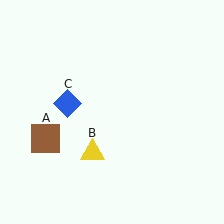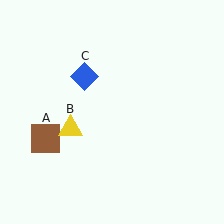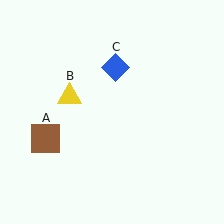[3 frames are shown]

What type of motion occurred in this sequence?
The yellow triangle (object B), blue diamond (object C) rotated clockwise around the center of the scene.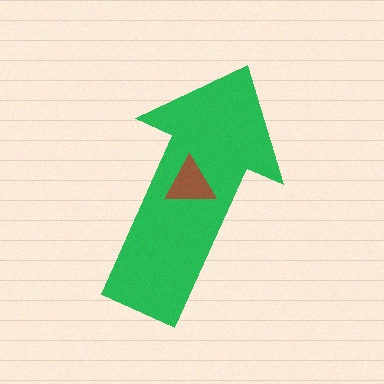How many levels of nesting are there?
2.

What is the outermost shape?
The green arrow.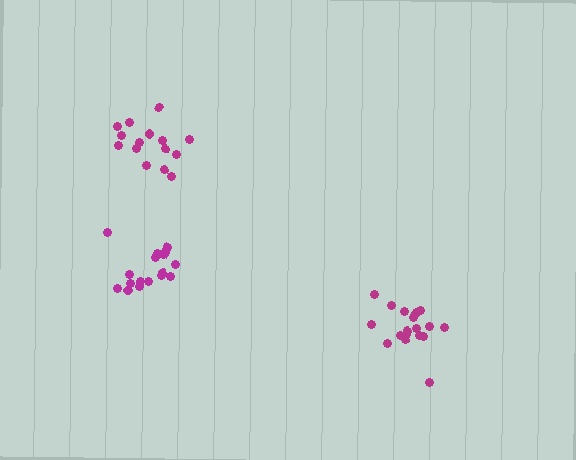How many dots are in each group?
Group 1: 15 dots, Group 2: 17 dots, Group 3: 19 dots (51 total).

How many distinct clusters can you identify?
There are 3 distinct clusters.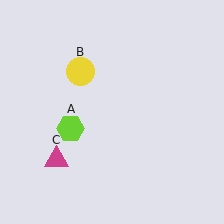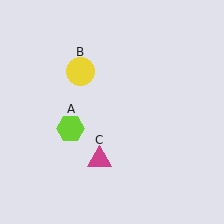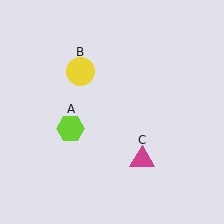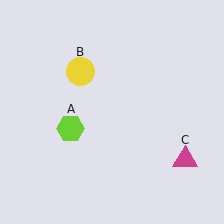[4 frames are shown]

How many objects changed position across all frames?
1 object changed position: magenta triangle (object C).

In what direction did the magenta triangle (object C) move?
The magenta triangle (object C) moved right.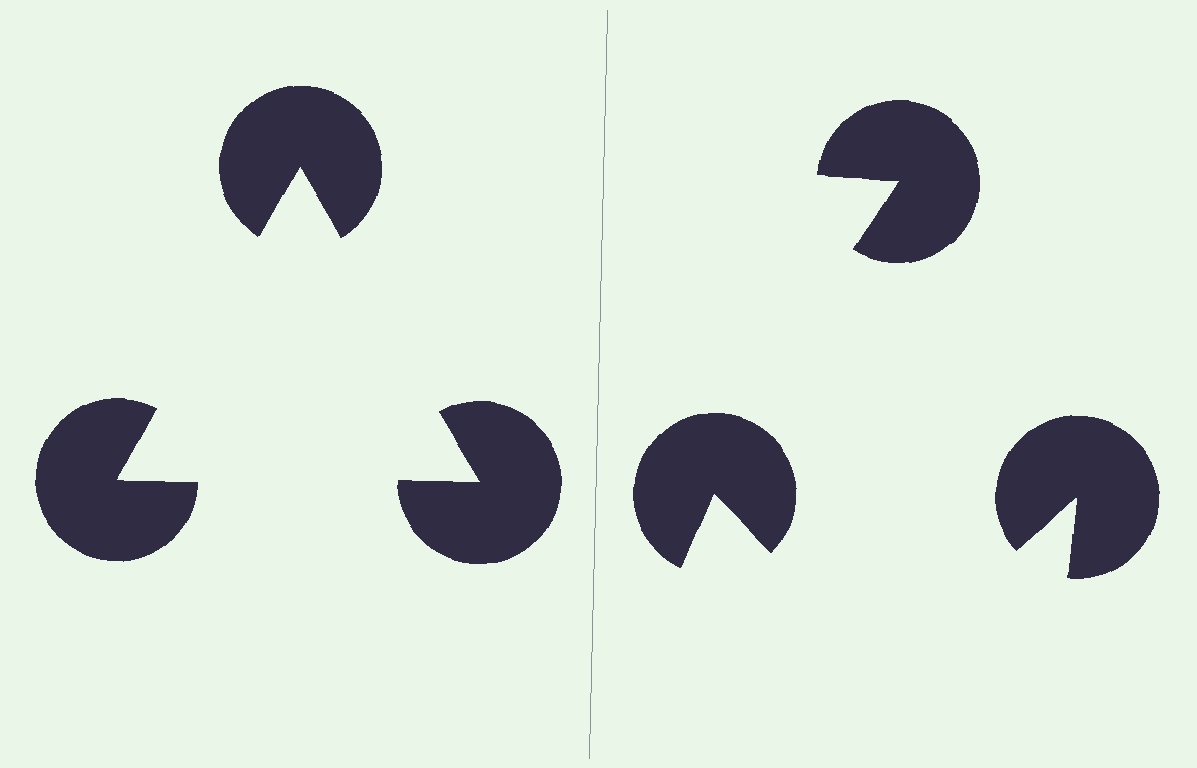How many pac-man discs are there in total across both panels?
6 — 3 on each side.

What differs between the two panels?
The pac-man discs are positioned identically on both sides; only the wedge orientations differ. On the left they align to a triangle; on the right they are misaligned.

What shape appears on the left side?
An illusory triangle.